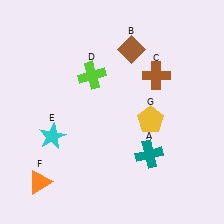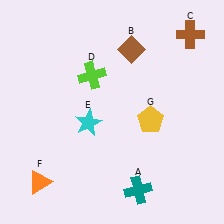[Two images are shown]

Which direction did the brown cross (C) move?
The brown cross (C) moved up.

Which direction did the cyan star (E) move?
The cyan star (E) moved right.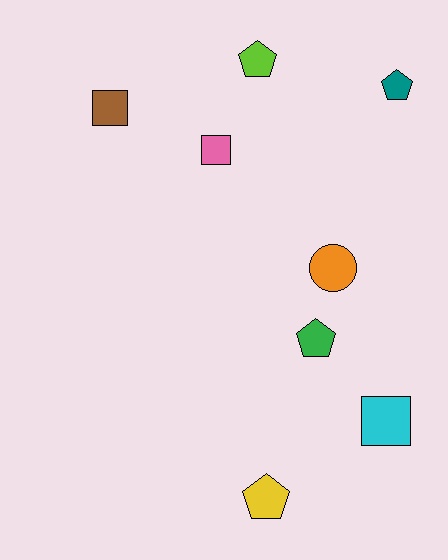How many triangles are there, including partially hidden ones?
There are no triangles.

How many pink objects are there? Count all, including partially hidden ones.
There is 1 pink object.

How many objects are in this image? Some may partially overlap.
There are 8 objects.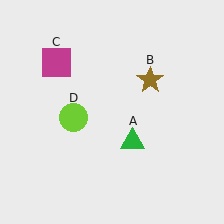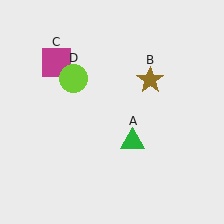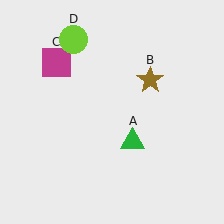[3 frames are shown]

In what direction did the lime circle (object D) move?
The lime circle (object D) moved up.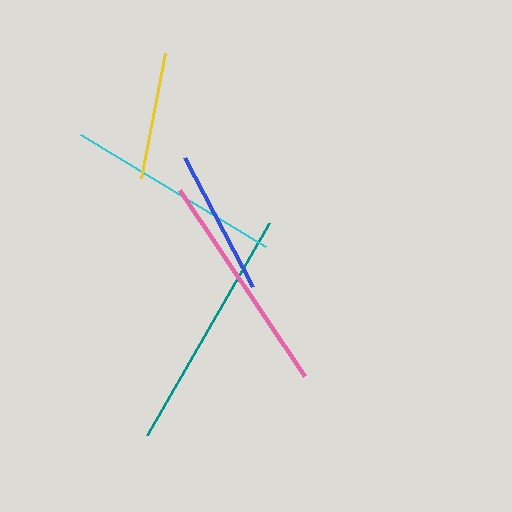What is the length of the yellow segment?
The yellow segment is approximately 127 pixels long.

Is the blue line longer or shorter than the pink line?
The pink line is longer than the blue line.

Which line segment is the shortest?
The yellow line is the shortest at approximately 127 pixels.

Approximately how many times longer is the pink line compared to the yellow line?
The pink line is approximately 1.8 times the length of the yellow line.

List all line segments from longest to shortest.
From longest to shortest: teal, pink, cyan, blue, yellow.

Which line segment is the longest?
The teal line is the longest at approximately 244 pixels.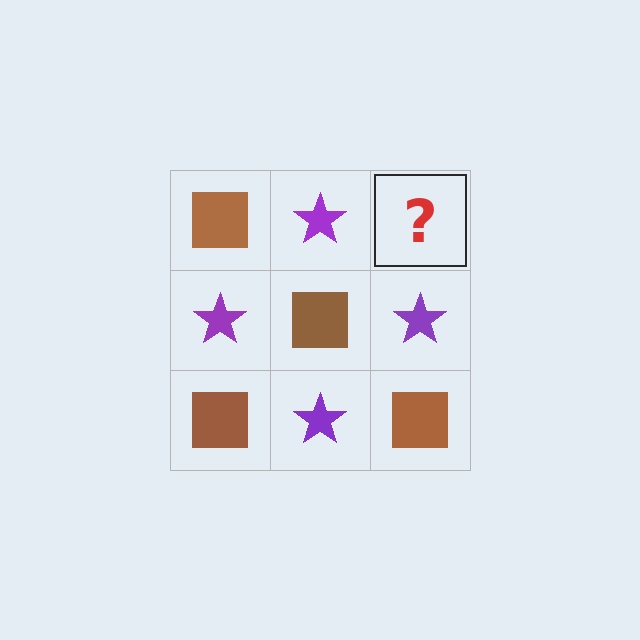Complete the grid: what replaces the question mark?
The question mark should be replaced with a brown square.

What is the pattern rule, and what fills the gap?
The rule is that it alternates brown square and purple star in a checkerboard pattern. The gap should be filled with a brown square.